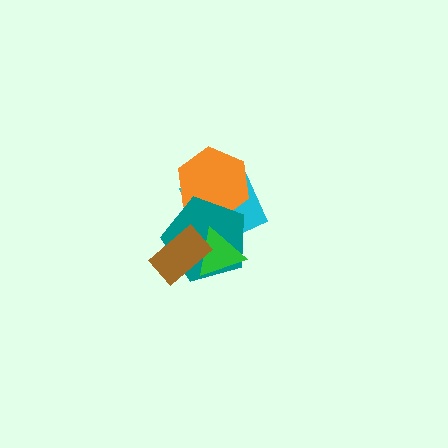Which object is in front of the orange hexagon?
The teal pentagon is in front of the orange hexagon.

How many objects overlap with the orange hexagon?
2 objects overlap with the orange hexagon.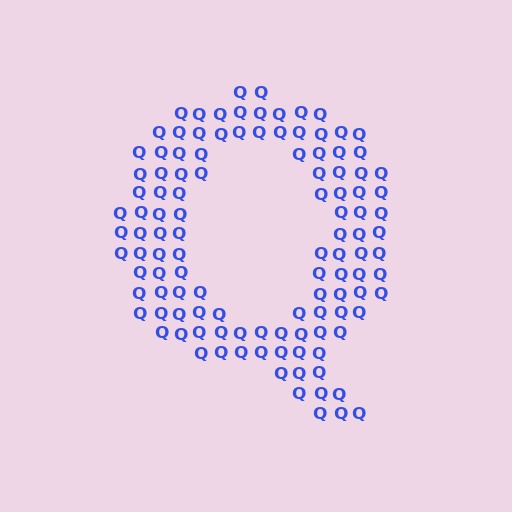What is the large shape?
The large shape is the letter Q.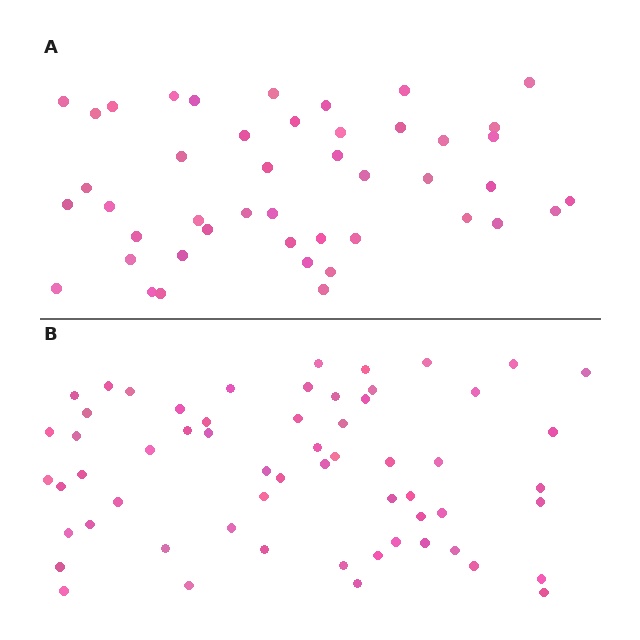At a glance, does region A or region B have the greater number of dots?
Region B (the bottom region) has more dots.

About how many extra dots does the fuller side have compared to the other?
Region B has approximately 15 more dots than region A.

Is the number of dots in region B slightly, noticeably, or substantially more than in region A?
Region B has noticeably more, but not dramatically so. The ratio is roughly 1.3 to 1.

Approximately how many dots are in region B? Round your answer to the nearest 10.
About 60 dots.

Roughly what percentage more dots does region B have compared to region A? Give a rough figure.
About 35% more.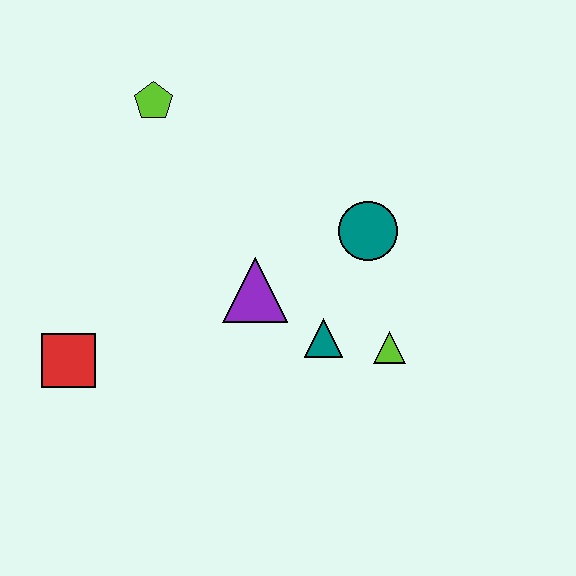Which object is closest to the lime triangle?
The teal triangle is closest to the lime triangle.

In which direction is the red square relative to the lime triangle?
The red square is to the left of the lime triangle.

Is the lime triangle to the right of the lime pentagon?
Yes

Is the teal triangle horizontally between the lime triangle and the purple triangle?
Yes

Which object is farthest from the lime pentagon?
The lime triangle is farthest from the lime pentagon.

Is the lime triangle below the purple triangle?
Yes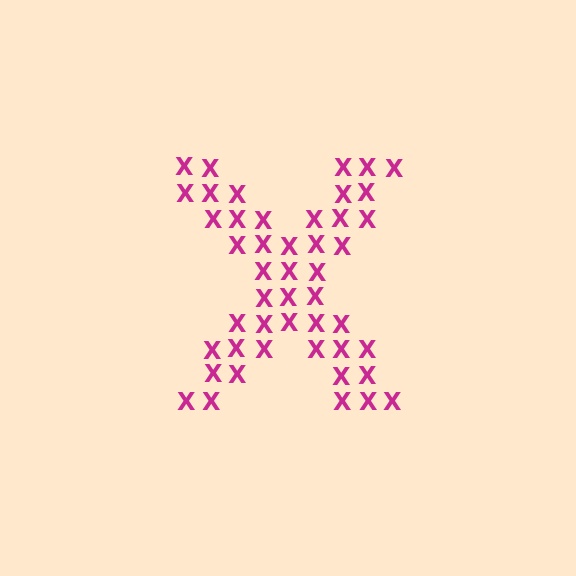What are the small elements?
The small elements are letter X's.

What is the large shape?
The large shape is the letter X.